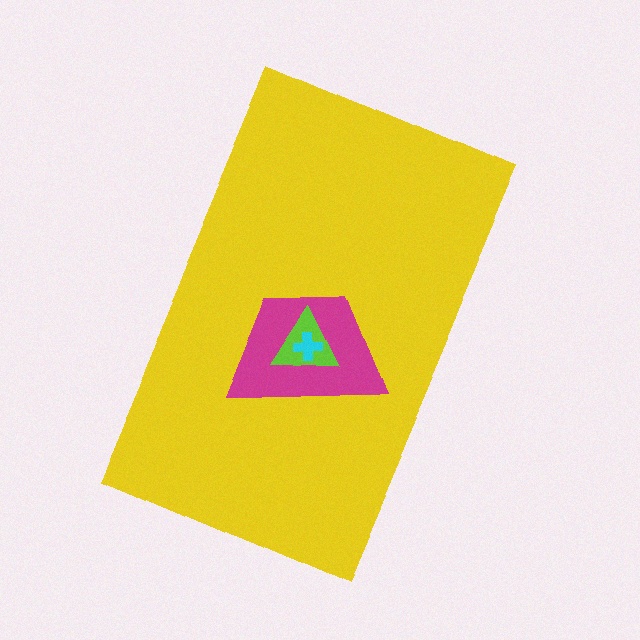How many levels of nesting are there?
4.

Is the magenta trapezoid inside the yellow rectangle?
Yes.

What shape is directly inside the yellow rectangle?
The magenta trapezoid.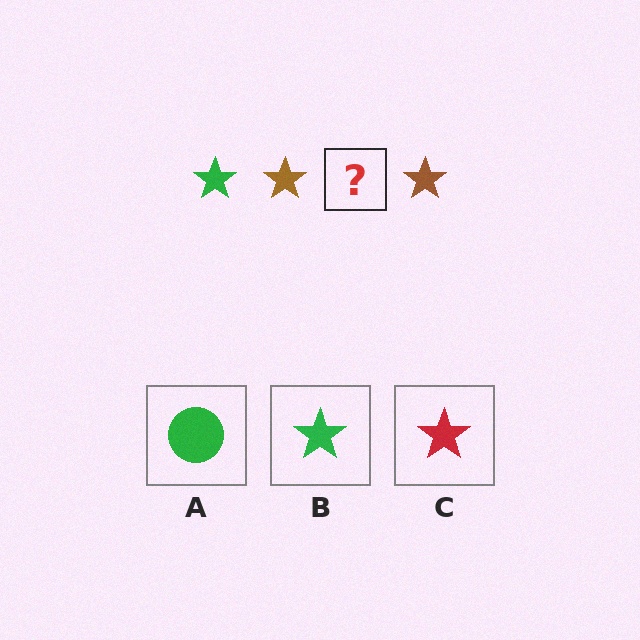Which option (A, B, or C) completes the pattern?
B.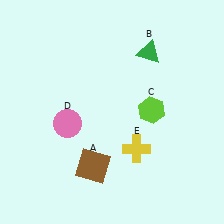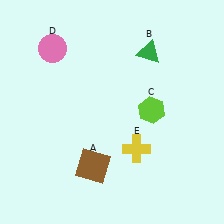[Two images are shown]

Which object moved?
The pink circle (D) moved up.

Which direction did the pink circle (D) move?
The pink circle (D) moved up.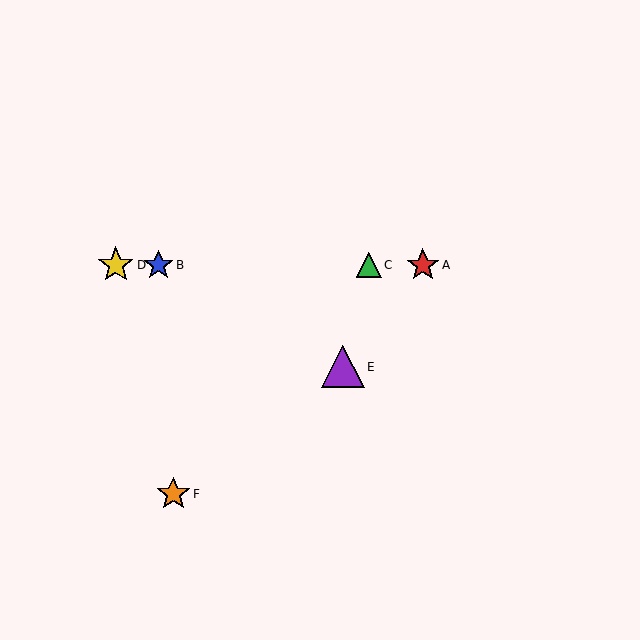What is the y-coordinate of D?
Object D is at y≈265.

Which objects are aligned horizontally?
Objects A, B, C, D are aligned horizontally.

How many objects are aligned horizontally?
4 objects (A, B, C, D) are aligned horizontally.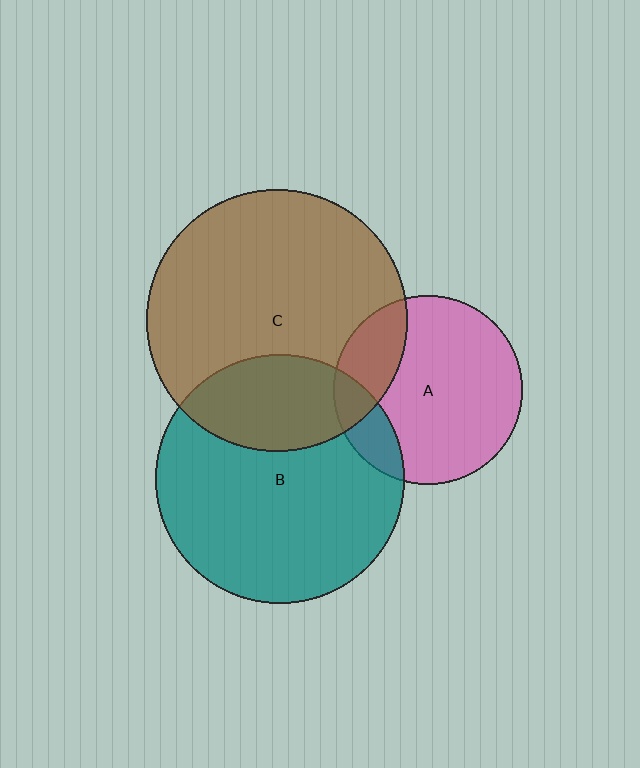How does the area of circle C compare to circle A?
Approximately 1.9 times.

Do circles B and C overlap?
Yes.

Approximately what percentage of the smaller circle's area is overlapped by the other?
Approximately 30%.